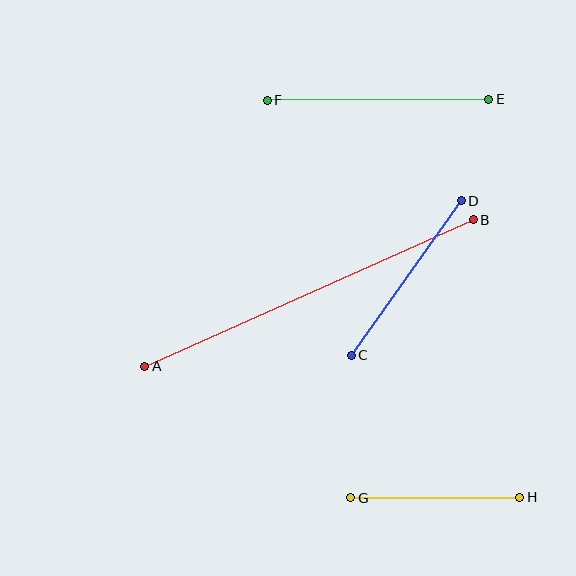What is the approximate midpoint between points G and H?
The midpoint is at approximately (435, 498) pixels.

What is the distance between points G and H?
The distance is approximately 169 pixels.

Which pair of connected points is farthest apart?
Points A and B are farthest apart.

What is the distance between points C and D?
The distance is approximately 190 pixels.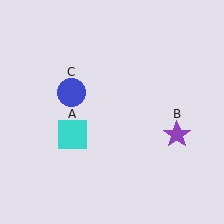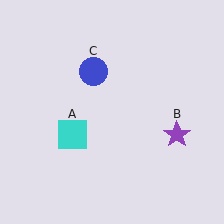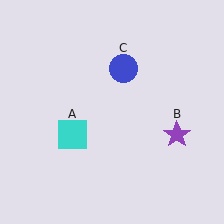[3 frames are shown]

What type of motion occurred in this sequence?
The blue circle (object C) rotated clockwise around the center of the scene.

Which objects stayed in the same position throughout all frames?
Cyan square (object A) and purple star (object B) remained stationary.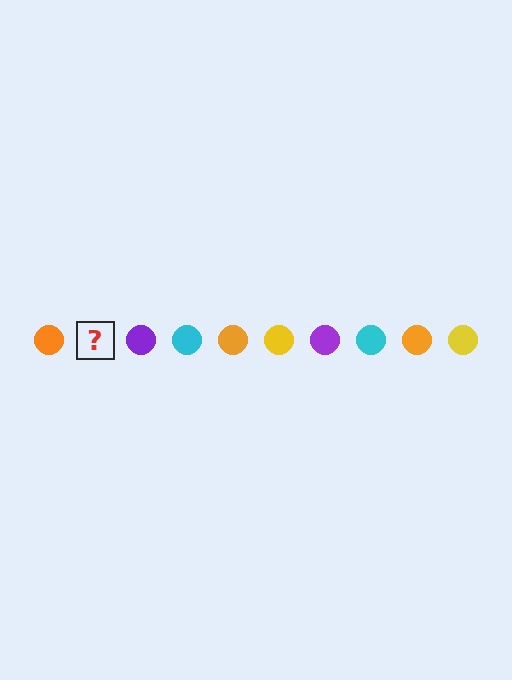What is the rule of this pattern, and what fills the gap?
The rule is that the pattern cycles through orange, yellow, purple, cyan circles. The gap should be filled with a yellow circle.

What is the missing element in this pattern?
The missing element is a yellow circle.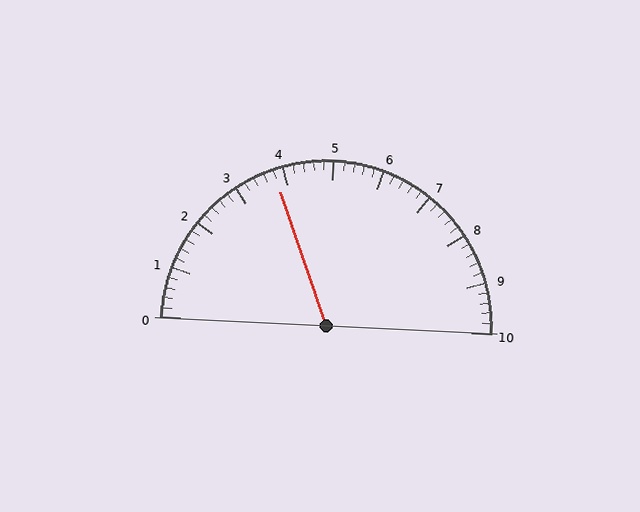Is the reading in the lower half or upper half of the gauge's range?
The reading is in the lower half of the range (0 to 10).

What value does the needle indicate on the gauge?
The needle indicates approximately 3.8.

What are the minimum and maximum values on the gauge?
The gauge ranges from 0 to 10.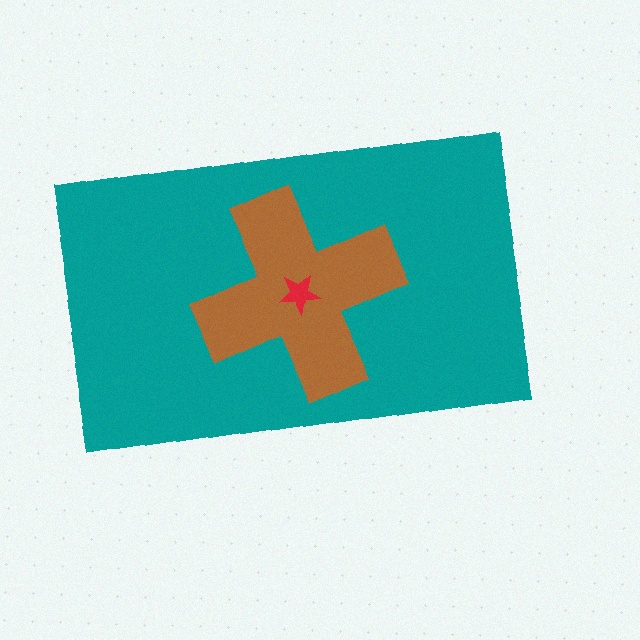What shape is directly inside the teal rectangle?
The brown cross.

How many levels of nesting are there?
3.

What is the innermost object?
The red star.